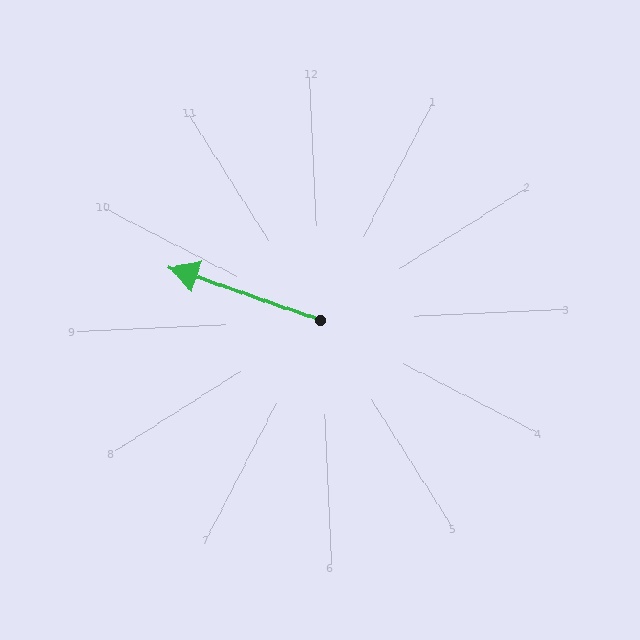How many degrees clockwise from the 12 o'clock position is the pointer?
Approximately 292 degrees.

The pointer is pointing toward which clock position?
Roughly 10 o'clock.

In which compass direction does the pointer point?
West.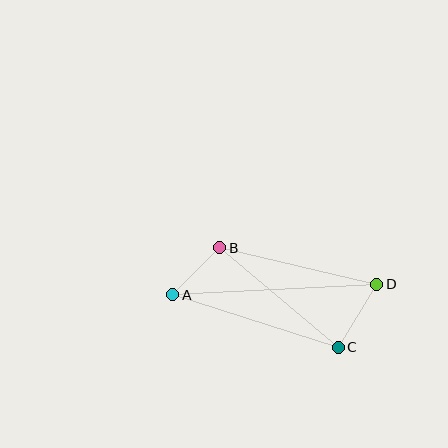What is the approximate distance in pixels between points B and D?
The distance between B and D is approximately 161 pixels.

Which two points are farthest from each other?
Points A and D are farthest from each other.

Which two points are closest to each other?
Points A and B are closest to each other.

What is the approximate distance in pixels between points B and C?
The distance between B and C is approximately 155 pixels.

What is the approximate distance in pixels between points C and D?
The distance between C and D is approximately 74 pixels.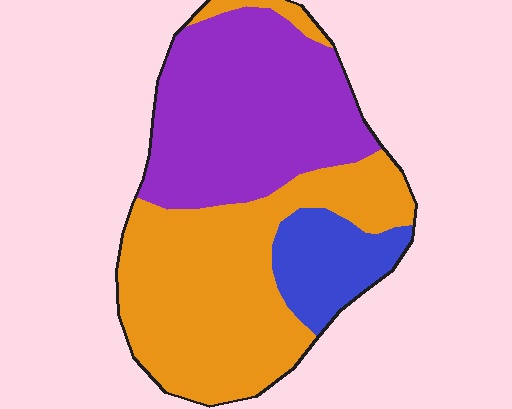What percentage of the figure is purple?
Purple covers about 40% of the figure.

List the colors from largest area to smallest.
From largest to smallest: orange, purple, blue.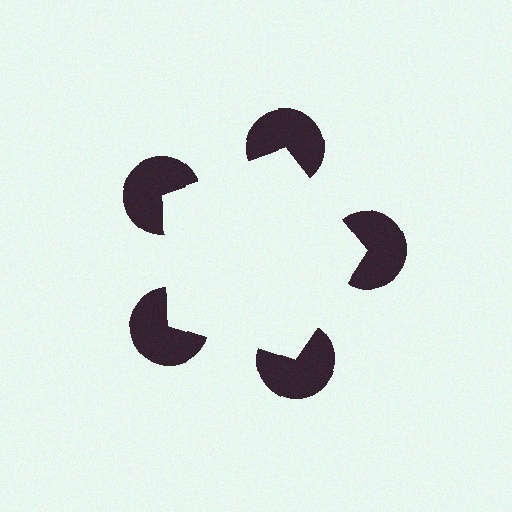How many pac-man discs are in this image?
There are 5 — one at each vertex of the illusory pentagon.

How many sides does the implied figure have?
5 sides.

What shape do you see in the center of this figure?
An illusory pentagon — its edges are inferred from the aligned wedge cuts in the pac-man discs, not physically drawn.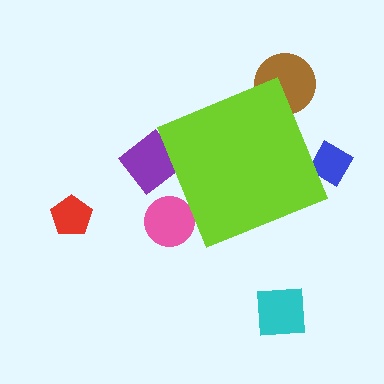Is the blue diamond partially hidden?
Yes, the blue diamond is partially hidden behind the lime diamond.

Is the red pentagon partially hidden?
No, the red pentagon is fully visible.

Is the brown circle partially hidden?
Yes, the brown circle is partially hidden behind the lime diamond.